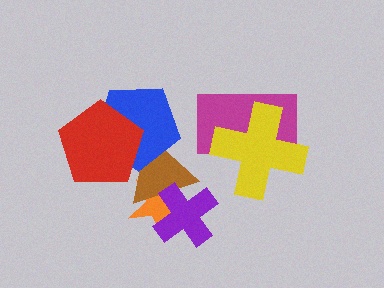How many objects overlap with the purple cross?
2 objects overlap with the purple cross.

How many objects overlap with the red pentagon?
2 objects overlap with the red pentagon.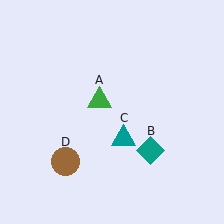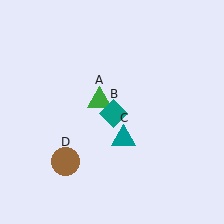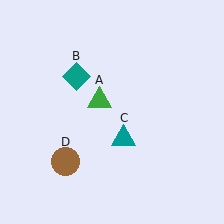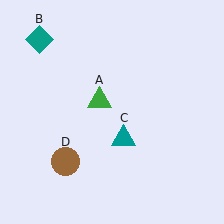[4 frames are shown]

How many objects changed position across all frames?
1 object changed position: teal diamond (object B).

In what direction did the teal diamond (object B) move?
The teal diamond (object B) moved up and to the left.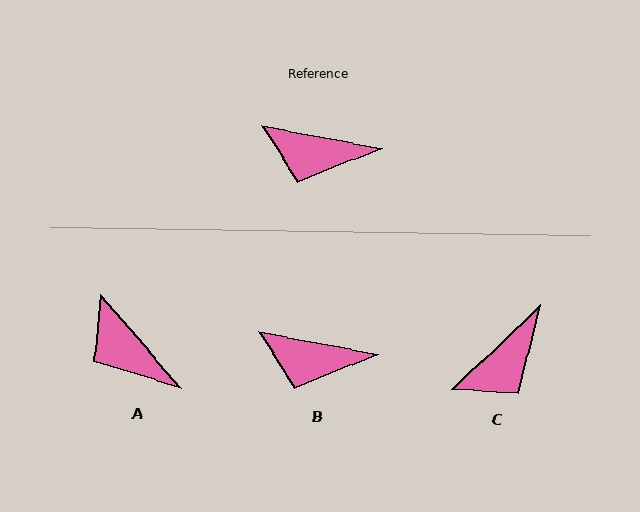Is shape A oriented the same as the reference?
No, it is off by about 39 degrees.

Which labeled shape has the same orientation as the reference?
B.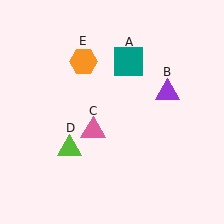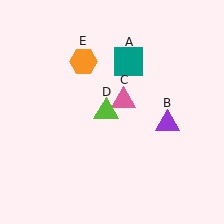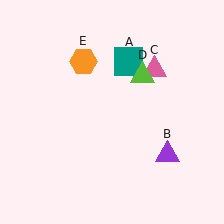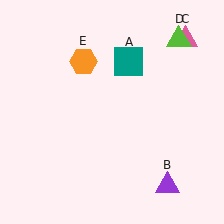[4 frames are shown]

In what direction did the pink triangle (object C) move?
The pink triangle (object C) moved up and to the right.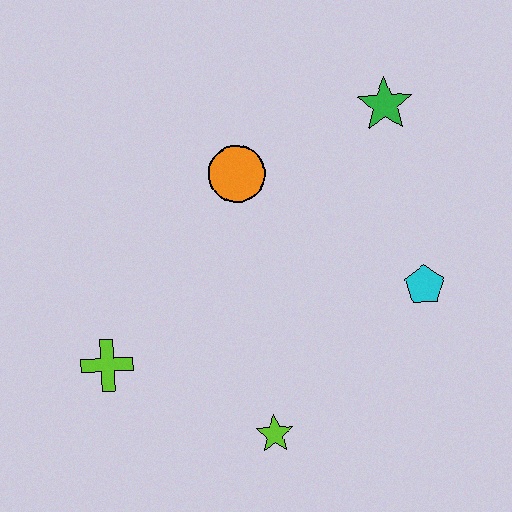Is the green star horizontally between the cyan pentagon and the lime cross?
Yes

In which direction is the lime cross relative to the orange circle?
The lime cross is below the orange circle.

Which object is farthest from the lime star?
The green star is farthest from the lime star.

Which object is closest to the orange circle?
The green star is closest to the orange circle.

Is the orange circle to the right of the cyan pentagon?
No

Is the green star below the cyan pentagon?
No